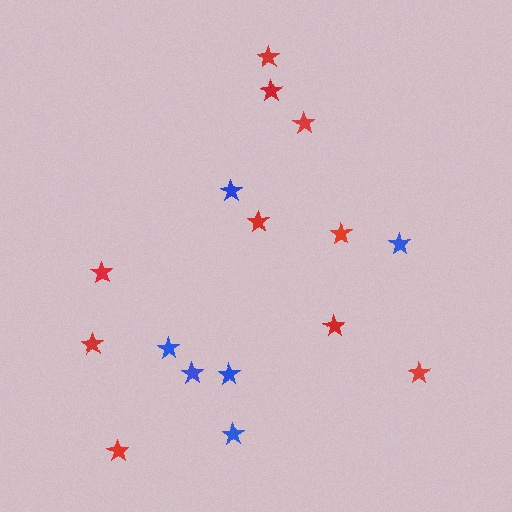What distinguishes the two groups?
There are 2 groups: one group of red stars (10) and one group of blue stars (6).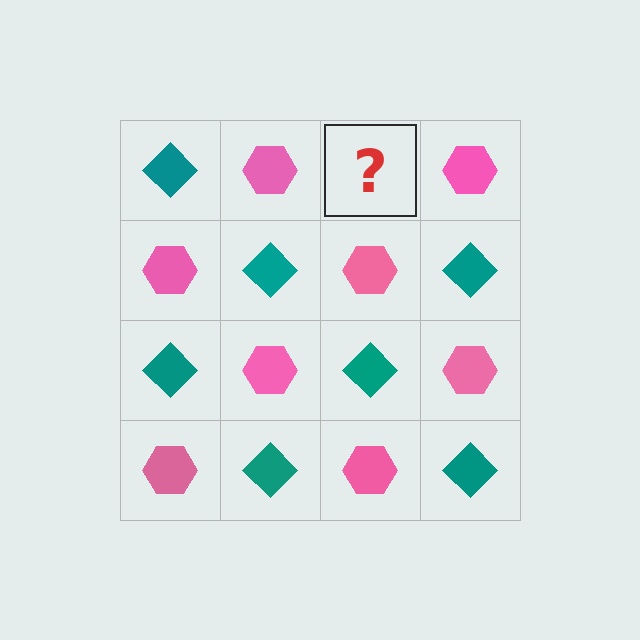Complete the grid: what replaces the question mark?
The question mark should be replaced with a teal diamond.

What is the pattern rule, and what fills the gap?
The rule is that it alternates teal diamond and pink hexagon in a checkerboard pattern. The gap should be filled with a teal diamond.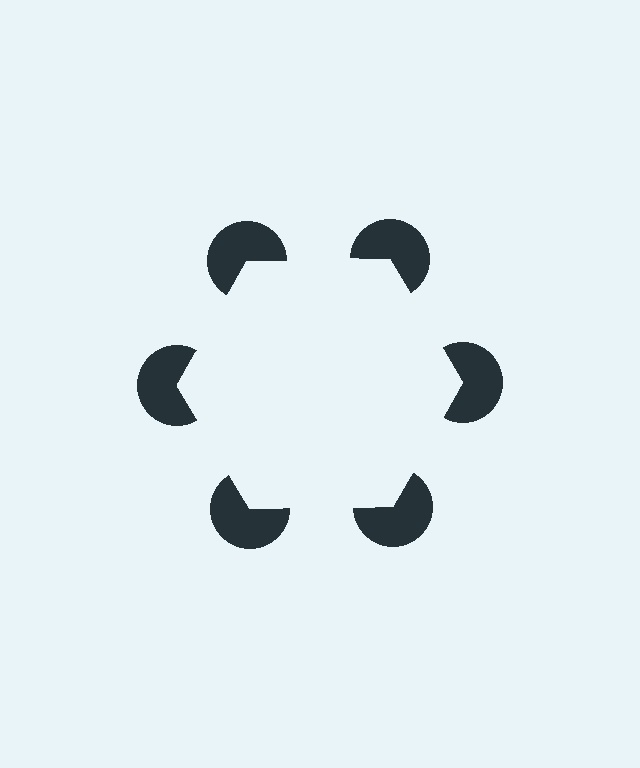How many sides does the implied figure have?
6 sides.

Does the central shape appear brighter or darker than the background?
It typically appears slightly brighter than the background, even though no actual brightness change is drawn.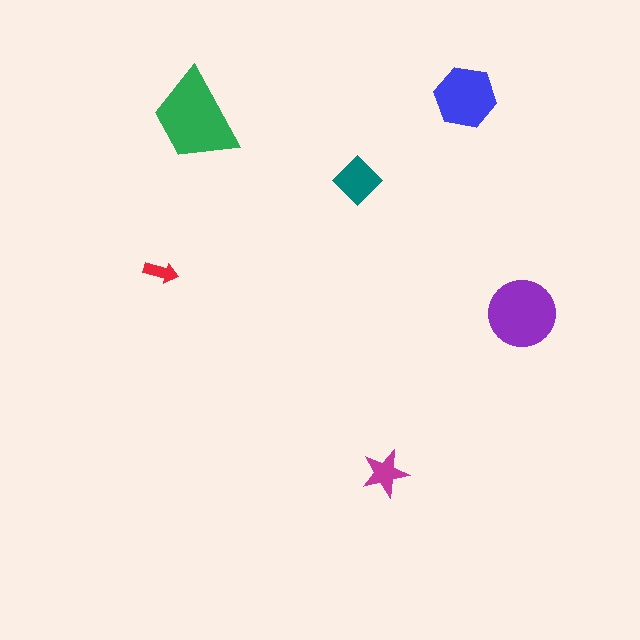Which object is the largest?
The green trapezoid.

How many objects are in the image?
There are 6 objects in the image.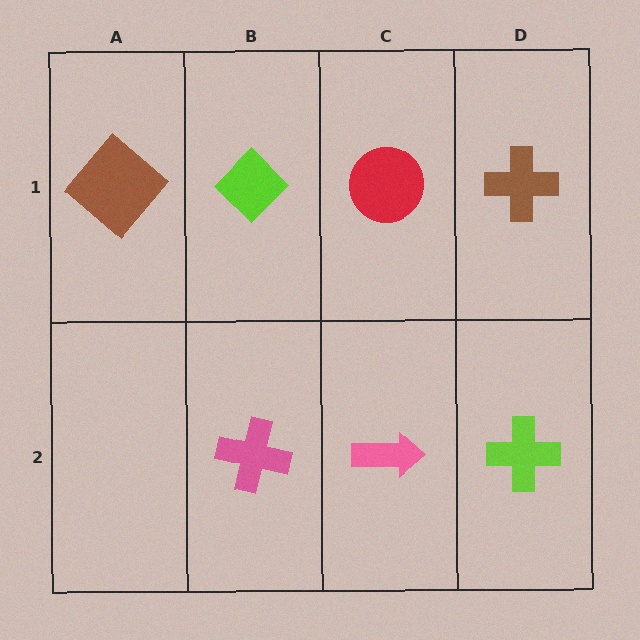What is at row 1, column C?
A red circle.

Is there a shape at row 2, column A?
No, that cell is empty.